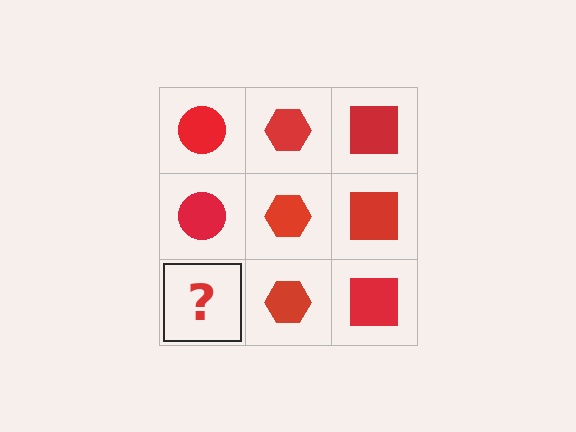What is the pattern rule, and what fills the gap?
The rule is that each column has a consistent shape. The gap should be filled with a red circle.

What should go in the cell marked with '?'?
The missing cell should contain a red circle.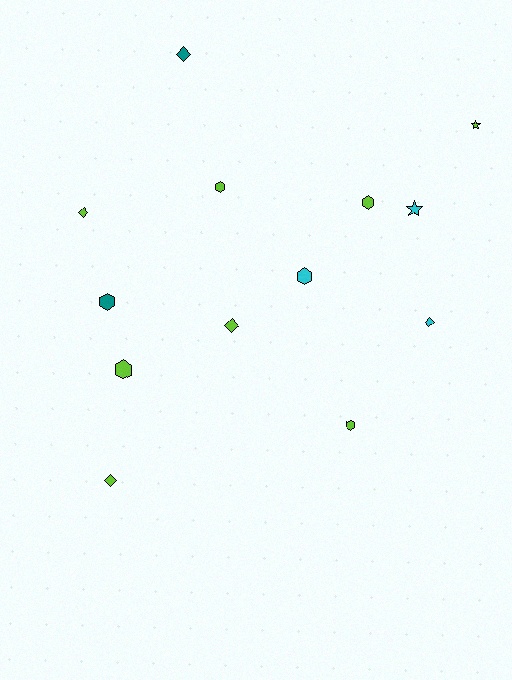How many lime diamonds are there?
There are 3 lime diamonds.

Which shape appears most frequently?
Hexagon, with 6 objects.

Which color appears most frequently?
Lime, with 8 objects.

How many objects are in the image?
There are 13 objects.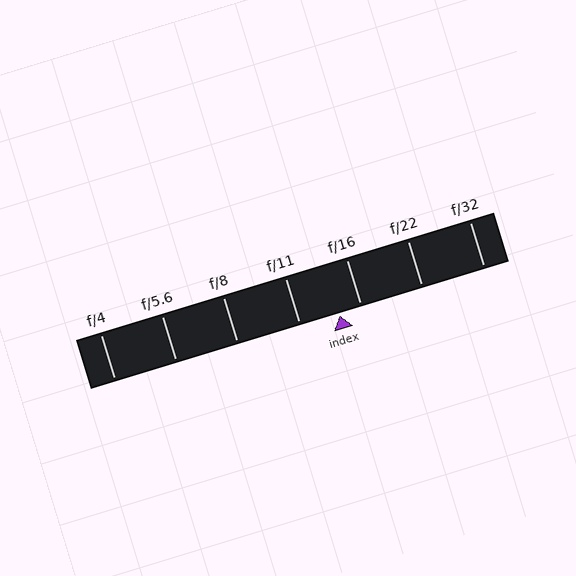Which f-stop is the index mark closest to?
The index mark is closest to f/16.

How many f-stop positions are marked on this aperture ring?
There are 7 f-stop positions marked.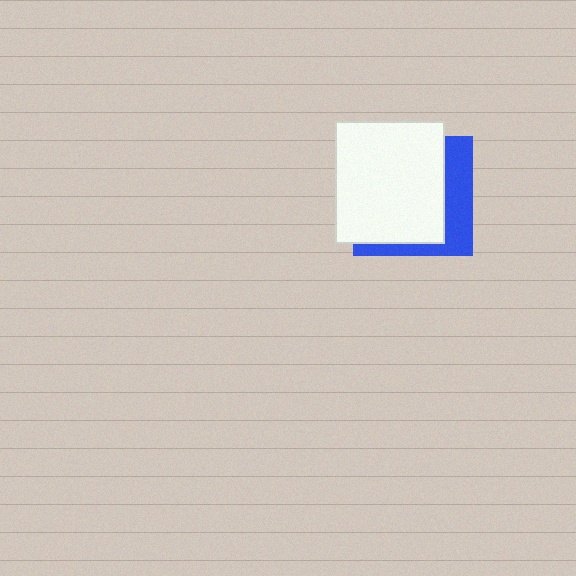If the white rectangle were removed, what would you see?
You would see the complete blue square.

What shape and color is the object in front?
The object in front is a white rectangle.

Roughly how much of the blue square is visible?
A small part of it is visible (roughly 31%).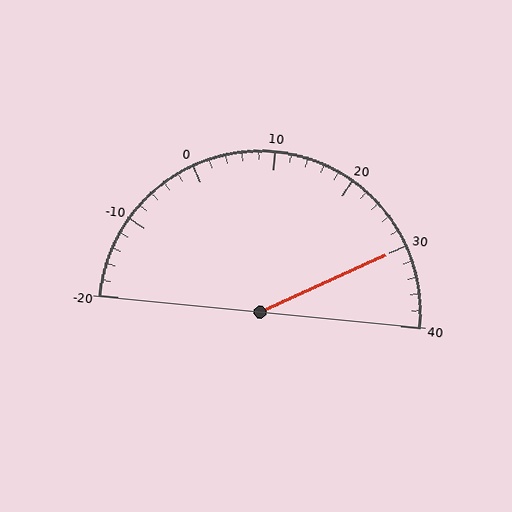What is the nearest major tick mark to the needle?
The nearest major tick mark is 30.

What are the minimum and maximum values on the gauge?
The gauge ranges from -20 to 40.